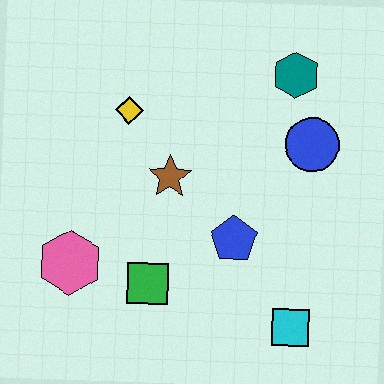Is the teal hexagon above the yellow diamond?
Yes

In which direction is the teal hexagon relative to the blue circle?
The teal hexagon is above the blue circle.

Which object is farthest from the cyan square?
The yellow diamond is farthest from the cyan square.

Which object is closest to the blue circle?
The teal hexagon is closest to the blue circle.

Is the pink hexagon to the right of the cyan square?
No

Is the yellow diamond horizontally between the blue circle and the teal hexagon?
No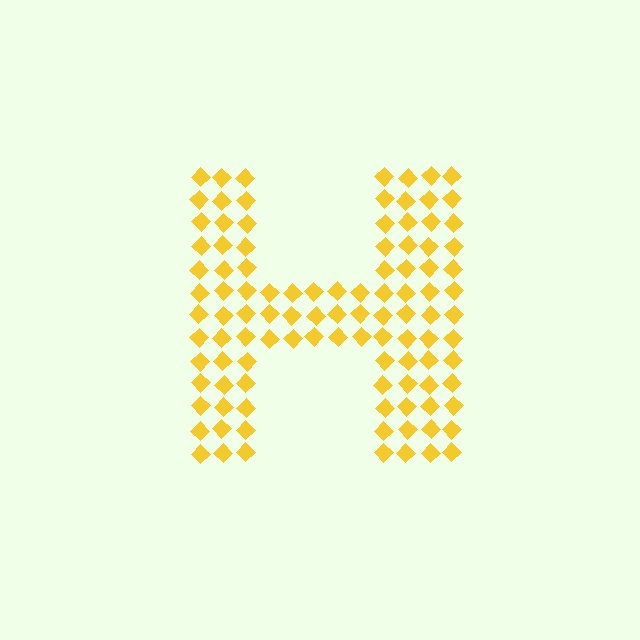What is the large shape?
The large shape is the letter H.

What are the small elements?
The small elements are diamonds.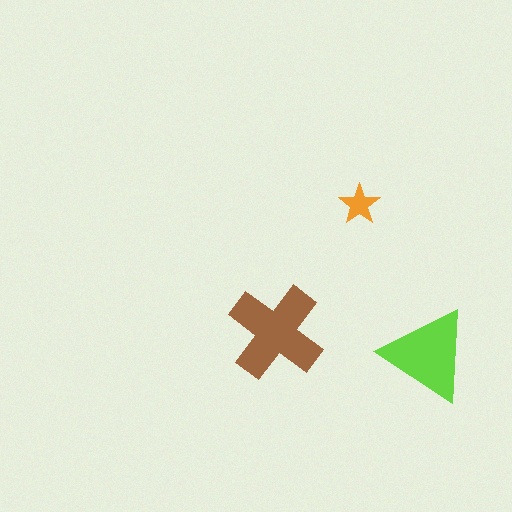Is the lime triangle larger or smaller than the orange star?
Larger.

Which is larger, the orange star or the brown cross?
The brown cross.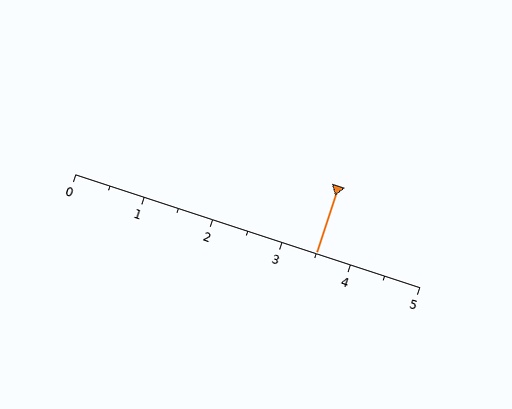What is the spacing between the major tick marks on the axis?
The major ticks are spaced 1 apart.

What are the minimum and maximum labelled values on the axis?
The axis runs from 0 to 5.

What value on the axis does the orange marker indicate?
The marker indicates approximately 3.5.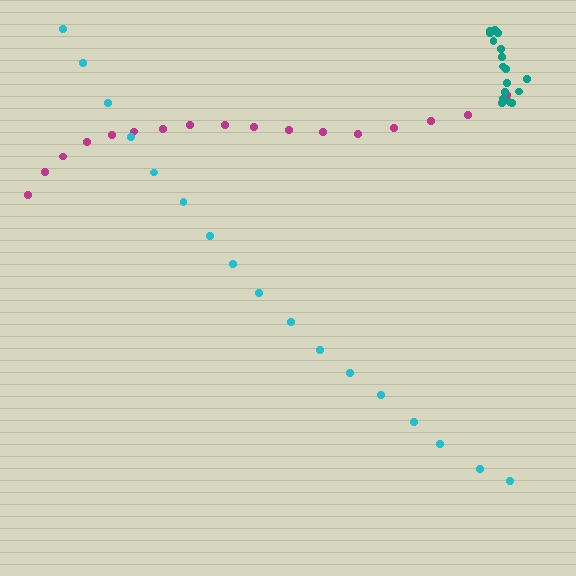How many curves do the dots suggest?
There are 3 distinct paths.